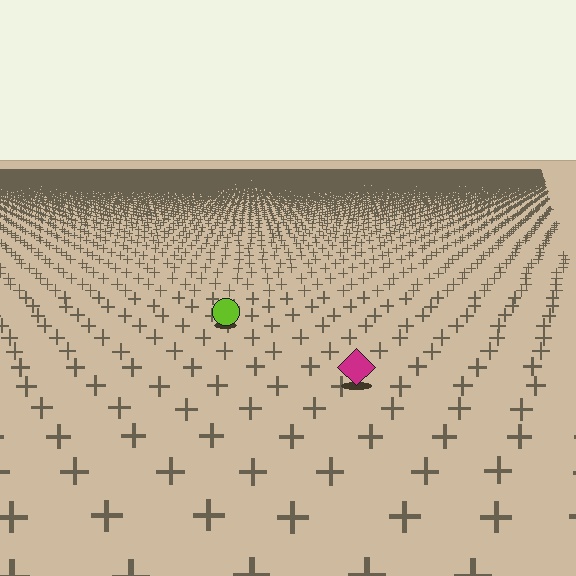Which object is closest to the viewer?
The magenta diamond is closest. The texture marks near it are larger and more spread out.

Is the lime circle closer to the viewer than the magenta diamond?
No. The magenta diamond is closer — you can tell from the texture gradient: the ground texture is coarser near it.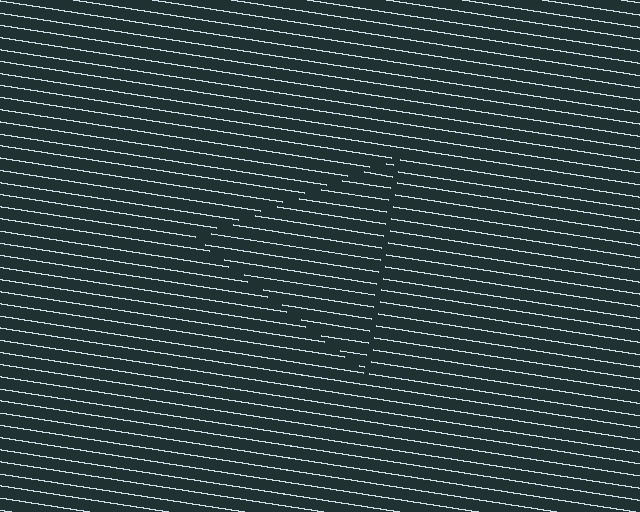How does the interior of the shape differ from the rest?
The interior of the shape contains the same grating, shifted by half a period — the contour is defined by the phase discontinuity where line-ends from the inner and outer gratings abut.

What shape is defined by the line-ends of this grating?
An illusory triangle. The interior of the shape contains the same grating, shifted by half a period — the contour is defined by the phase discontinuity where line-ends from the inner and outer gratings abut.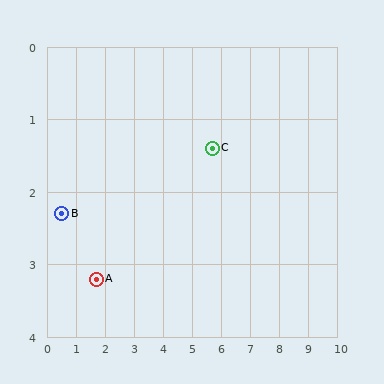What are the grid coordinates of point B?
Point B is at approximately (0.5, 2.3).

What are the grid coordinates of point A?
Point A is at approximately (1.7, 3.2).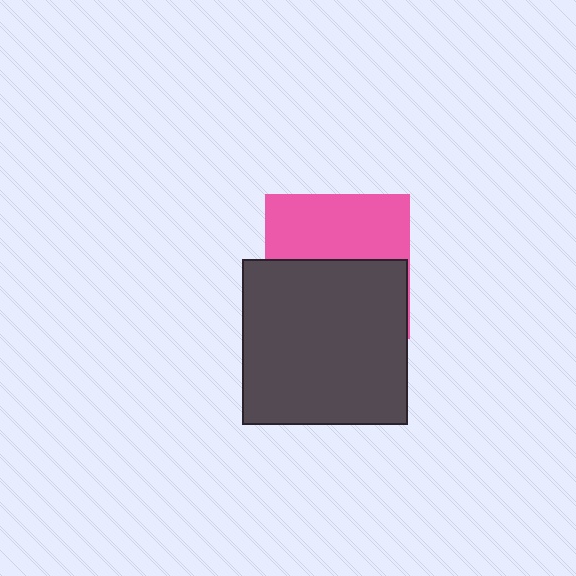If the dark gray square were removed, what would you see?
You would see the complete pink square.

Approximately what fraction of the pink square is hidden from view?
Roughly 54% of the pink square is hidden behind the dark gray square.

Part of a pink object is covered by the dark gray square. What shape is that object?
It is a square.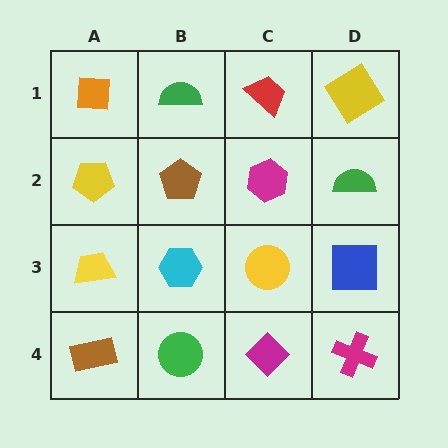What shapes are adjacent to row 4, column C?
A yellow circle (row 3, column C), a green circle (row 4, column B), a magenta cross (row 4, column D).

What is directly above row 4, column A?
A yellow trapezoid.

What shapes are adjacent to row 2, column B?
A green semicircle (row 1, column B), a cyan hexagon (row 3, column B), a yellow pentagon (row 2, column A), a magenta hexagon (row 2, column C).